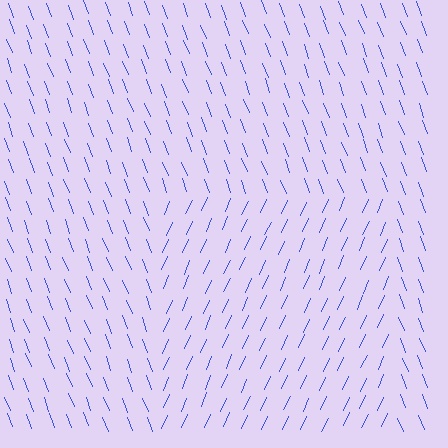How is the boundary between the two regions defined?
The boundary is defined purely by a change in line orientation (approximately 45 degrees difference). All lines are the same color and thickness.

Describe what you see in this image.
The image is filled with small blue line segments. A rectangle region in the image has lines oriented differently from the surrounding lines, creating a visible texture boundary.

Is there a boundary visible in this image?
Yes, there is a texture boundary formed by a change in line orientation.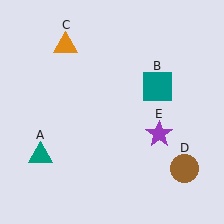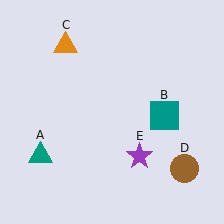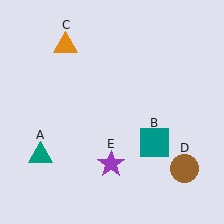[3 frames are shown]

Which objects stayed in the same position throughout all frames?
Teal triangle (object A) and orange triangle (object C) and brown circle (object D) remained stationary.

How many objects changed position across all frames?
2 objects changed position: teal square (object B), purple star (object E).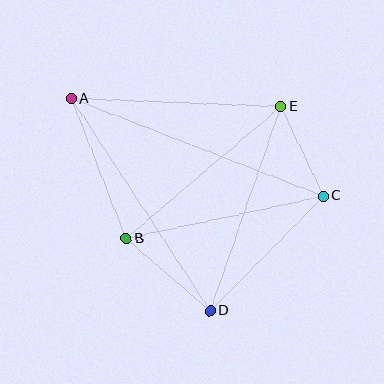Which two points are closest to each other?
Points C and E are closest to each other.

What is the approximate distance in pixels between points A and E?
The distance between A and E is approximately 210 pixels.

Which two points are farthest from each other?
Points A and C are farthest from each other.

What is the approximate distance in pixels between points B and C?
The distance between B and C is approximately 202 pixels.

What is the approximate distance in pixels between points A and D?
The distance between A and D is approximately 253 pixels.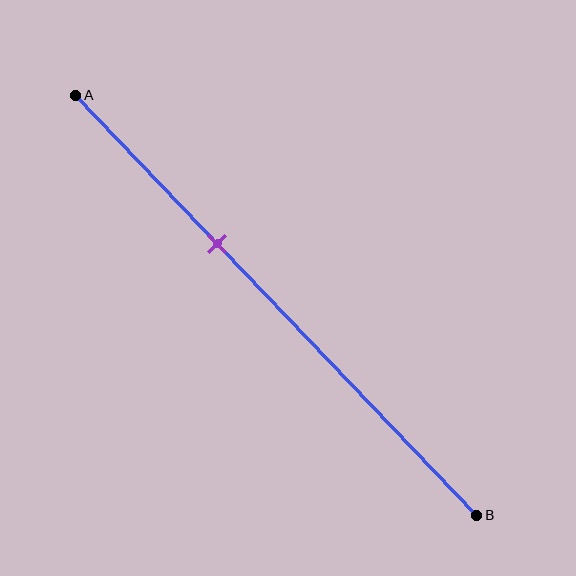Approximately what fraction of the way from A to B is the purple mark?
The purple mark is approximately 35% of the way from A to B.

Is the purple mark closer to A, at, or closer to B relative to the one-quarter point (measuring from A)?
The purple mark is closer to point B than the one-quarter point of segment AB.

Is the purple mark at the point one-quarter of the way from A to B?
No, the mark is at about 35% from A, not at the 25% one-quarter point.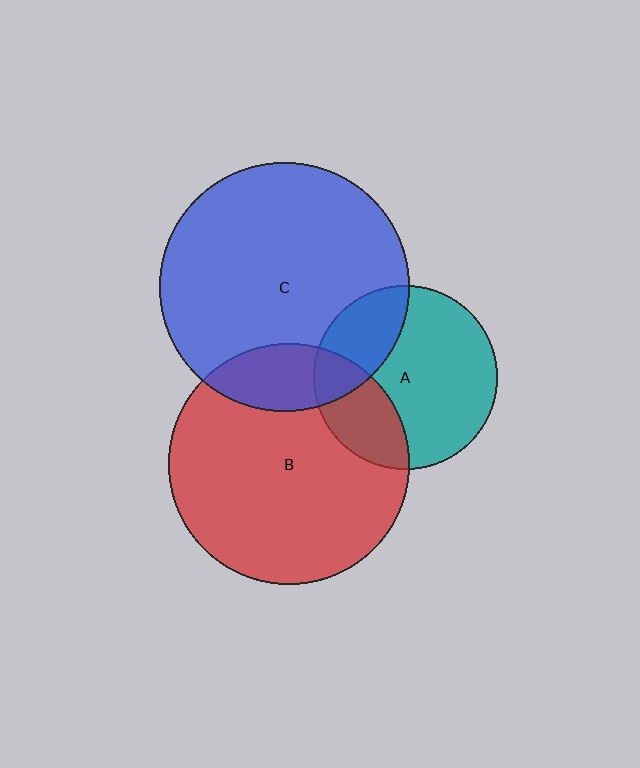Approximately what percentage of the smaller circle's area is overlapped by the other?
Approximately 15%.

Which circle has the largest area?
Circle C (blue).